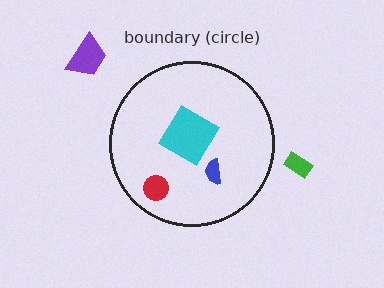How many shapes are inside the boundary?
3 inside, 2 outside.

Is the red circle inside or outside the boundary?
Inside.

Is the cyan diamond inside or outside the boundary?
Inside.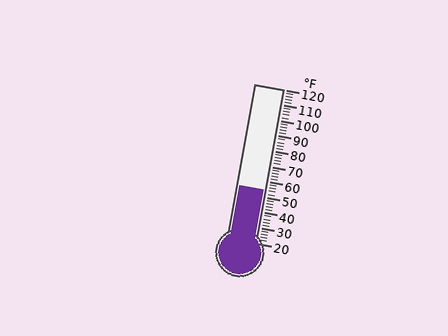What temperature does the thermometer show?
The thermometer shows approximately 54°F.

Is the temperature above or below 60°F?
The temperature is below 60°F.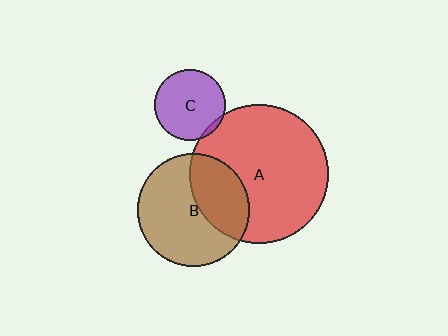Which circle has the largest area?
Circle A (red).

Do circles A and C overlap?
Yes.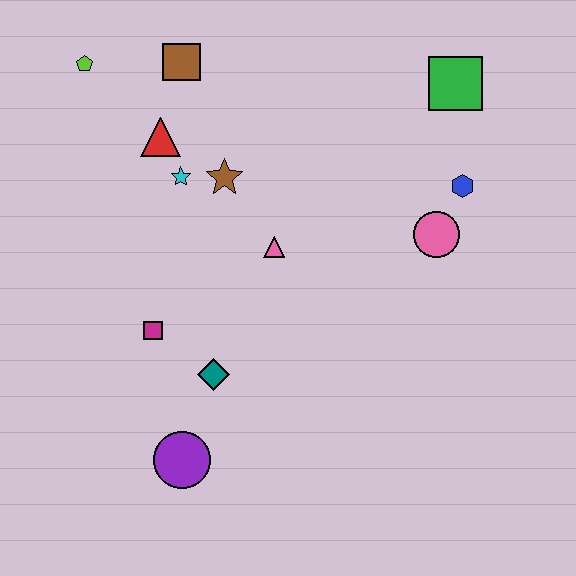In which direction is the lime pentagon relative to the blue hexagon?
The lime pentagon is to the left of the blue hexagon.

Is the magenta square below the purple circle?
No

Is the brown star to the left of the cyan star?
No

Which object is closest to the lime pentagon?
The brown square is closest to the lime pentagon.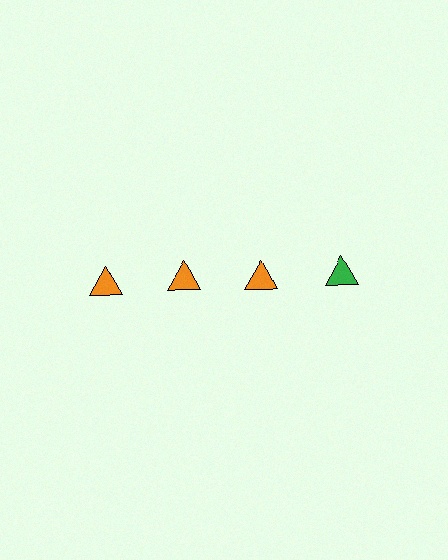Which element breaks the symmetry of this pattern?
The green triangle in the top row, second from right column breaks the symmetry. All other shapes are orange triangles.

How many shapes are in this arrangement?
There are 4 shapes arranged in a grid pattern.